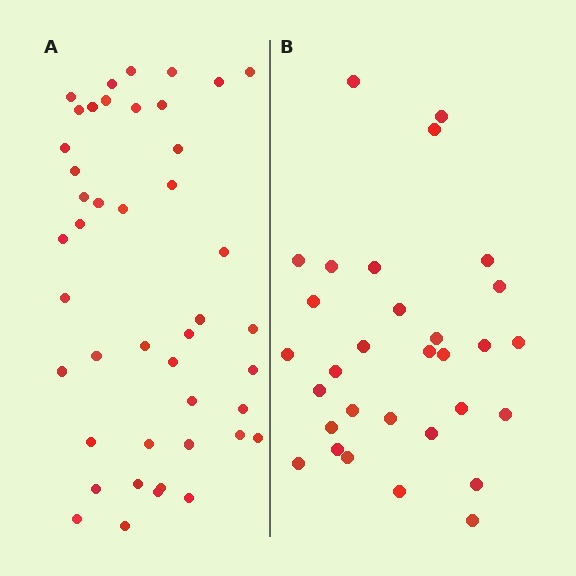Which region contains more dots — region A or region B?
Region A (the left region) has more dots.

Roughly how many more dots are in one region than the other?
Region A has approximately 15 more dots than region B.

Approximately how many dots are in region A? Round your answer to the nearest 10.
About 40 dots. (The exact count is 44, which rounds to 40.)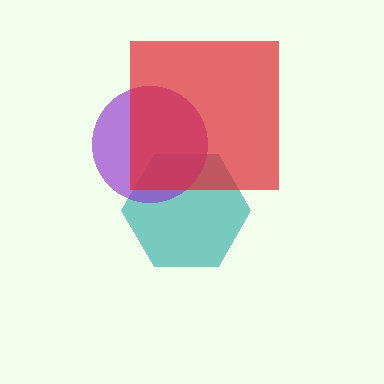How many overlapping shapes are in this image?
There are 3 overlapping shapes in the image.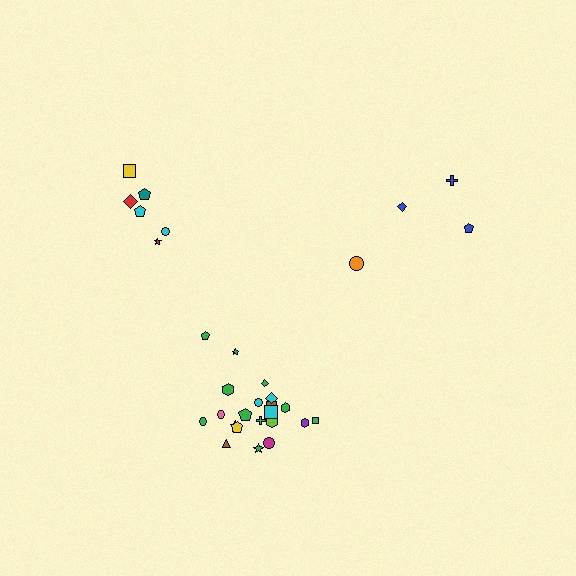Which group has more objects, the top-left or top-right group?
The top-left group.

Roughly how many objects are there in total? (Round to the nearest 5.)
Roughly 30 objects in total.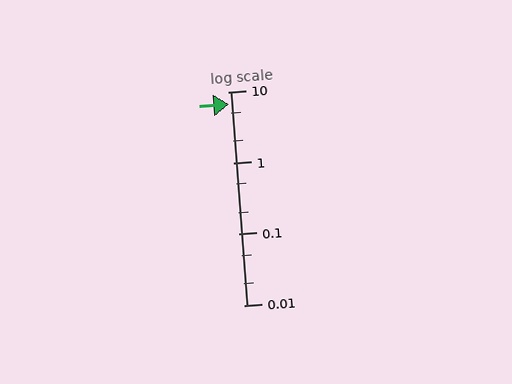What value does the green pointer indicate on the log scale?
The pointer indicates approximately 6.6.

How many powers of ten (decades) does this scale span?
The scale spans 3 decades, from 0.01 to 10.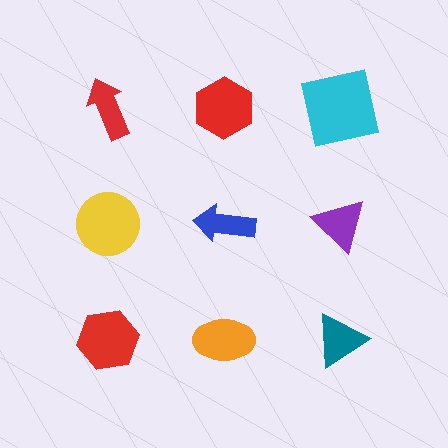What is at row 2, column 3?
A purple triangle.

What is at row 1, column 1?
A red arrow.